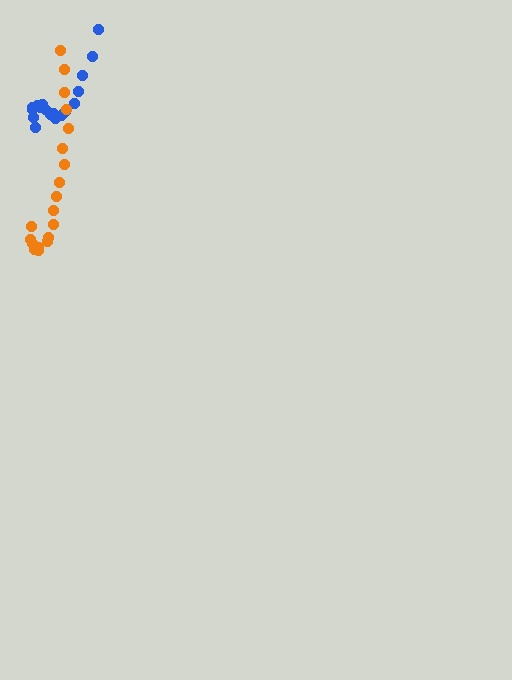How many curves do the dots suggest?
There are 2 distinct paths.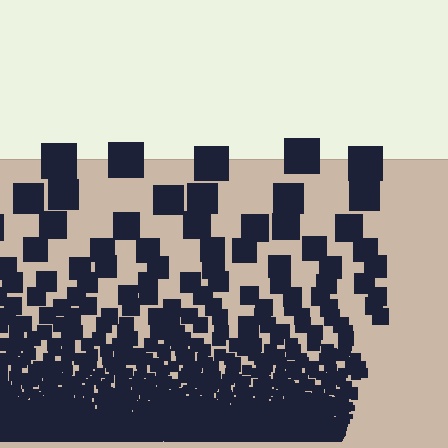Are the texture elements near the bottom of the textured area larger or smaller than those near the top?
Smaller. The gradient is inverted — elements near the bottom are smaller and denser.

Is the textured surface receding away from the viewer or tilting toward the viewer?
The surface appears to tilt toward the viewer. Texture elements get larger and sparser toward the top.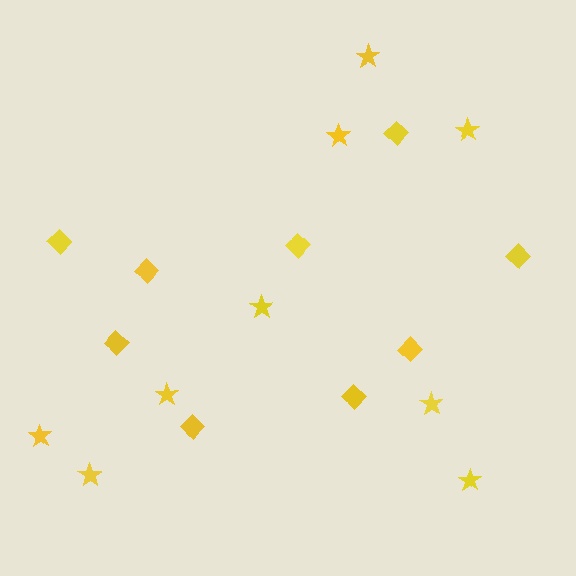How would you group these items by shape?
There are 2 groups: one group of stars (9) and one group of diamonds (9).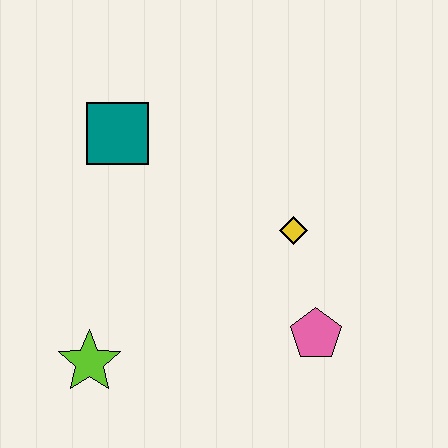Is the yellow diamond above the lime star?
Yes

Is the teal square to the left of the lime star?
No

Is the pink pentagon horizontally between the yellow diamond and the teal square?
No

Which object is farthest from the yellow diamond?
The lime star is farthest from the yellow diamond.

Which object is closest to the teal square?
The yellow diamond is closest to the teal square.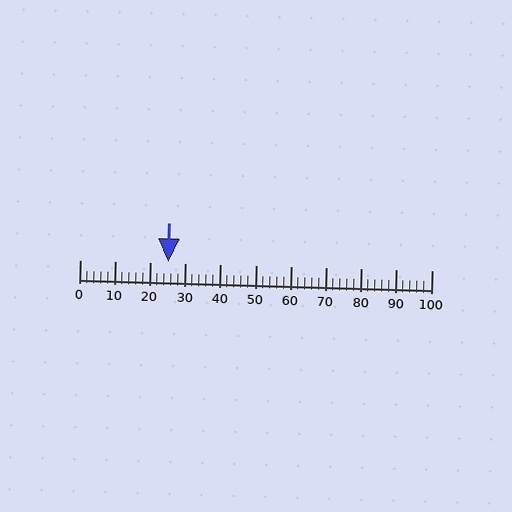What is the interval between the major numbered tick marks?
The major tick marks are spaced 10 units apart.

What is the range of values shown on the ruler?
The ruler shows values from 0 to 100.